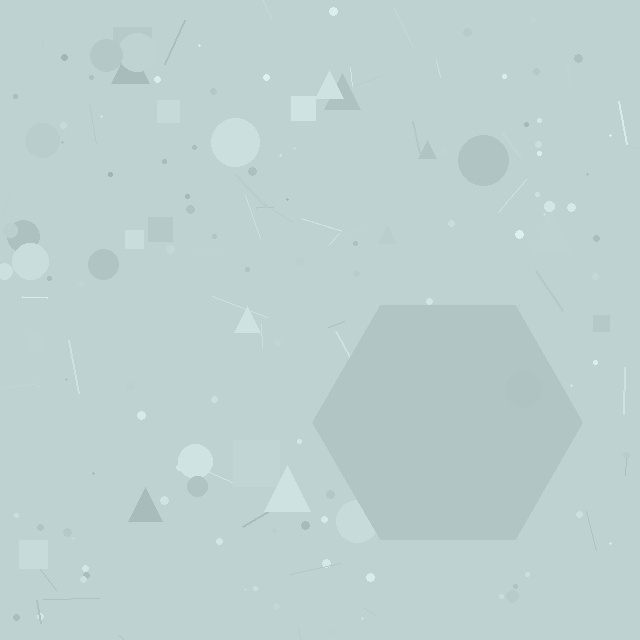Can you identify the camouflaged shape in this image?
The camouflaged shape is a hexagon.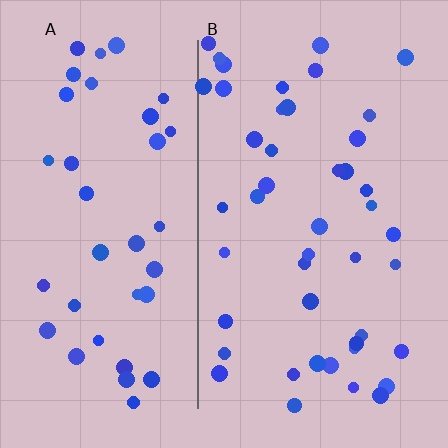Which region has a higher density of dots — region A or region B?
B (the right).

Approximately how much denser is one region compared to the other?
Approximately 1.2× — region B over region A.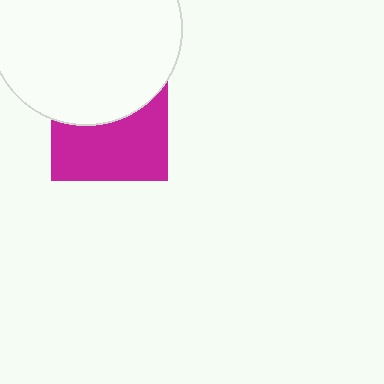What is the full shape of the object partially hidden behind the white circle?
The partially hidden object is a magenta square.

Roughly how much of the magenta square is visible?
About half of it is visible (roughly 55%).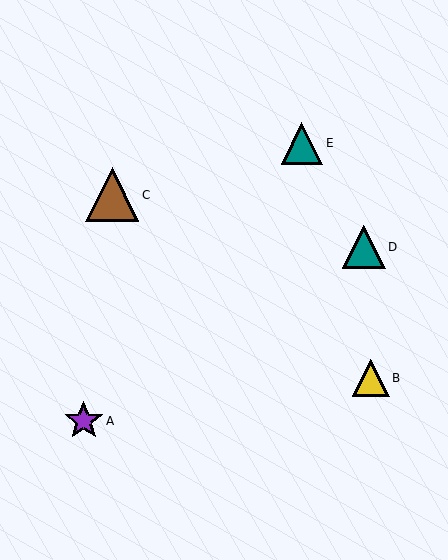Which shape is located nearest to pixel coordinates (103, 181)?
The brown triangle (labeled C) at (112, 195) is nearest to that location.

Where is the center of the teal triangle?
The center of the teal triangle is at (302, 143).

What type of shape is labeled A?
Shape A is a purple star.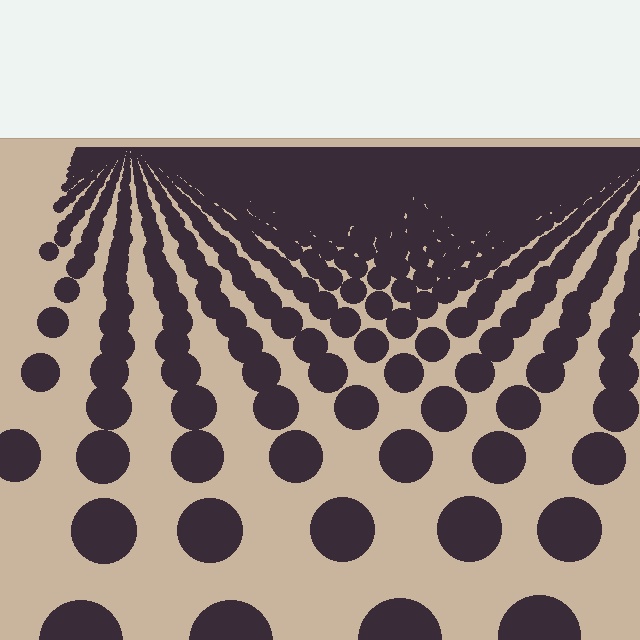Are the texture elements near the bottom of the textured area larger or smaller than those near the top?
Larger. Near the bottom, elements are closer to the viewer and appear at a bigger on-screen size.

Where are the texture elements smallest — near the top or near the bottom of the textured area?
Near the top.